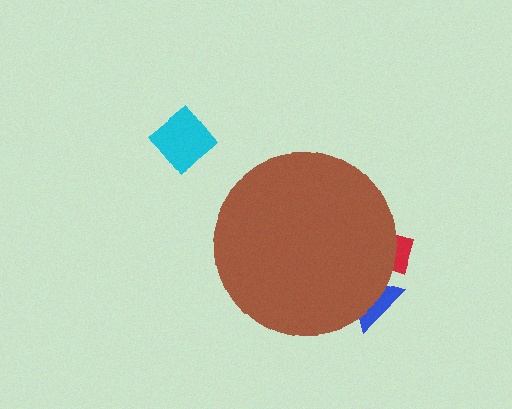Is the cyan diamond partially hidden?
No, the cyan diamond is fully visible.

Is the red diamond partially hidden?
Yes, the red diamond is partially hidden behind the brown circle.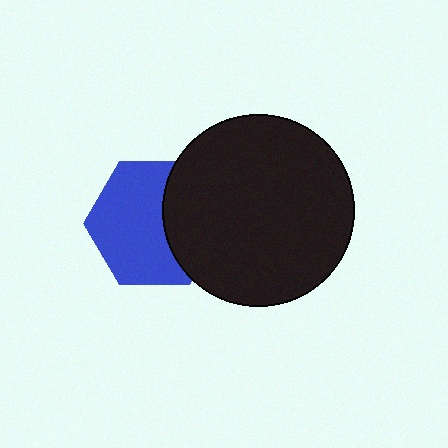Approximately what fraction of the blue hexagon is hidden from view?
Roughly 35% of the blue hexagon is hidden behind the black circle.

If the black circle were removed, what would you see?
You would see the complete blue hexagon.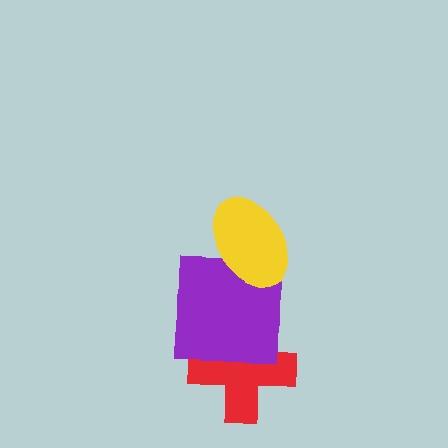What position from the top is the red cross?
The red cross is 3rd from the top.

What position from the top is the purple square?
The purple square is 2nd from the top.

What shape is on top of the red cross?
The purple square is on top of the red cross.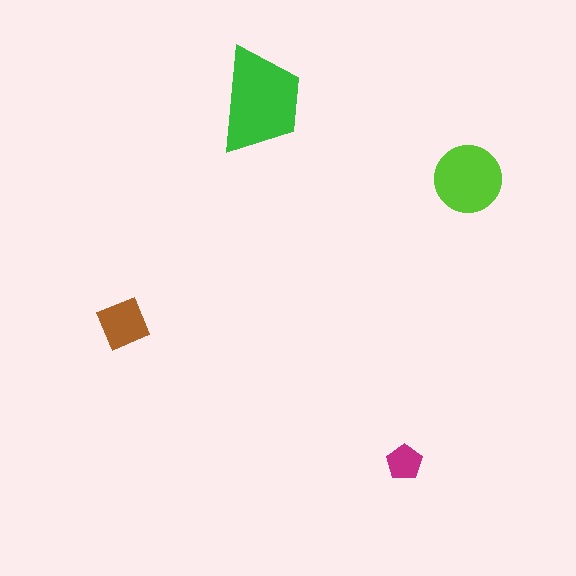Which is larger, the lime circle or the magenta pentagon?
The lime circle.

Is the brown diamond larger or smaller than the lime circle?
Smaller.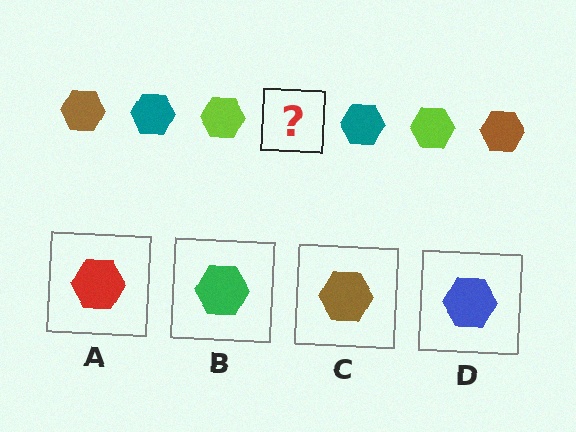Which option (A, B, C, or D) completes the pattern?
C.